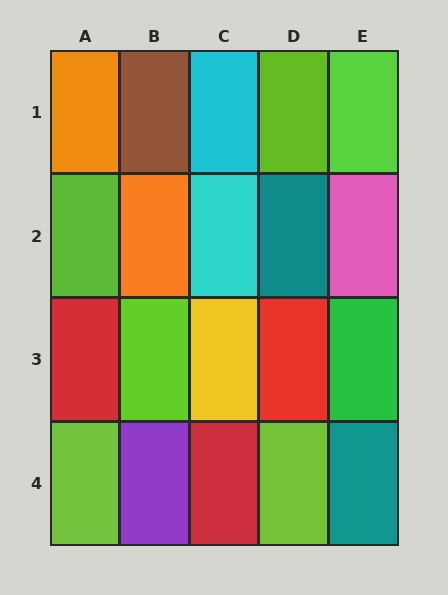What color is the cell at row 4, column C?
Red.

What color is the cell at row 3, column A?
Red.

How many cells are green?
1 cell is green.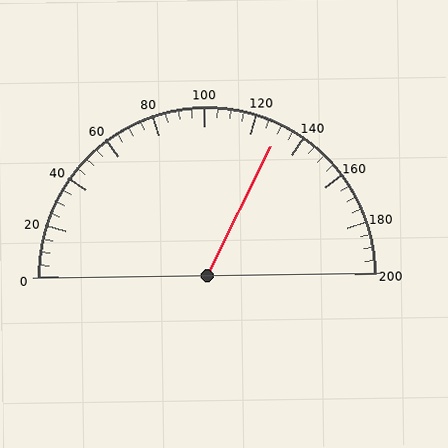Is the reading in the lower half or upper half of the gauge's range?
The reading is in the upper half of the range (0 to 200).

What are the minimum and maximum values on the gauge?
The gauge ranges from 0 to 200.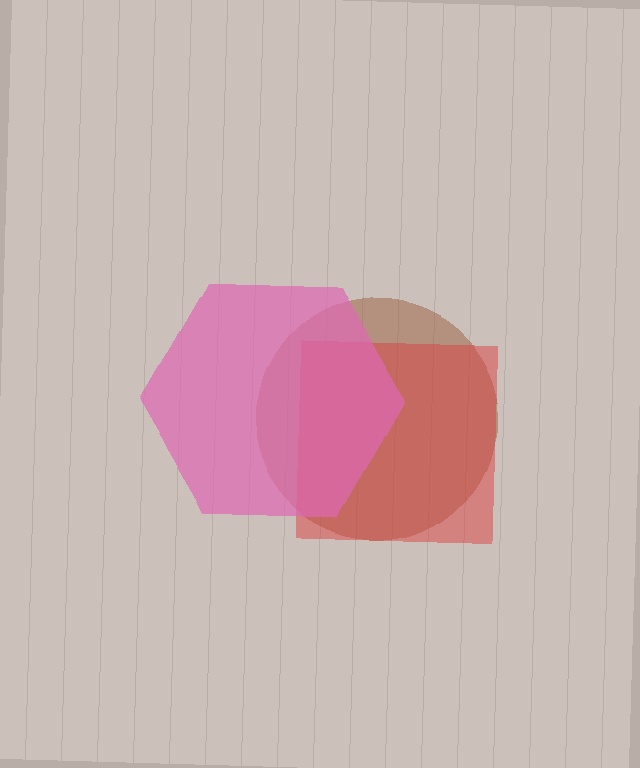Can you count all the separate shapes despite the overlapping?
Yes, there are 3 separate shapes.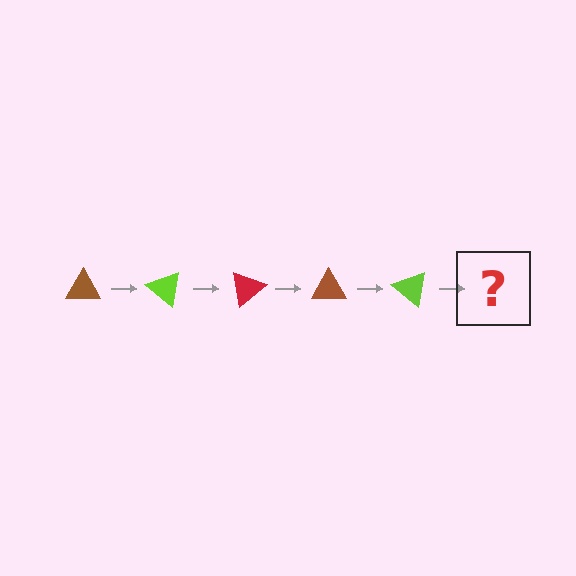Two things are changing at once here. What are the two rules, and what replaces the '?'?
The two rules are that it rotates 40 degrees each step and the color cycles through brown, lime, and red. The '?' should be a red triangle, rotated 200 degrees from the start.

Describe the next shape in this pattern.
It should be a red triangle, rotated 200 degrees from the start.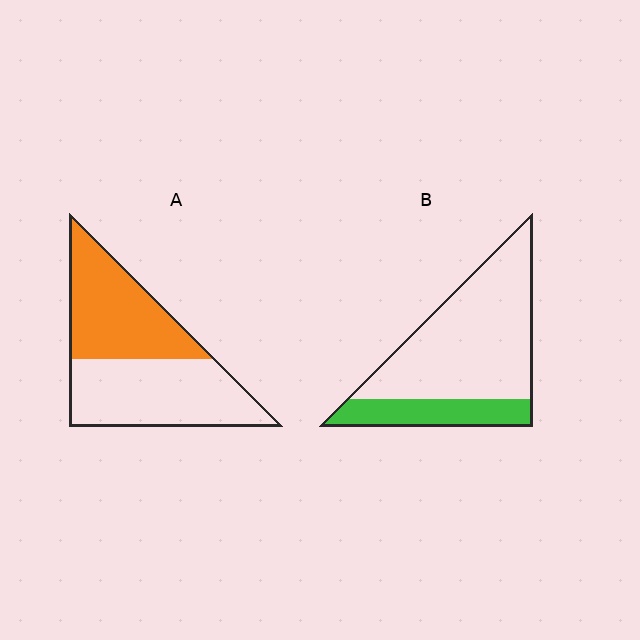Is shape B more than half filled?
No.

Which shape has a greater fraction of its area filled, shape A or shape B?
Shape A.